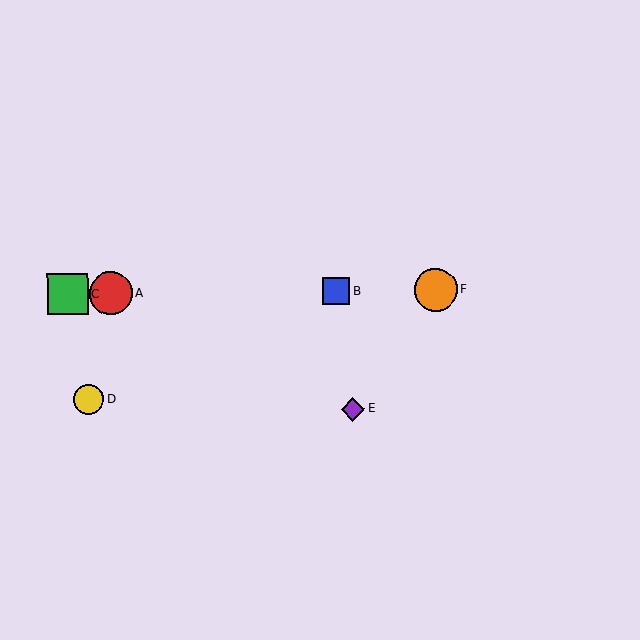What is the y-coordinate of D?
Object D is at y≈399.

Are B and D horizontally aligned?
No, B is at y≈291 and D is at y≈399.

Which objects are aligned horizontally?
Objects A, B, C, F are aligned horizontally.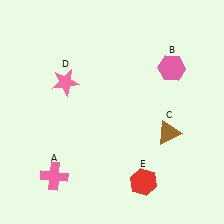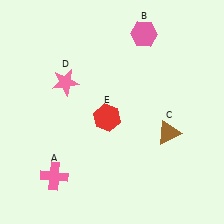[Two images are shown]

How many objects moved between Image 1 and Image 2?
2 objects moved between the two images.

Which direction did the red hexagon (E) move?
The red hexagon (E) moved up.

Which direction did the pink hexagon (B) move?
The pink hexagon (B) moved up.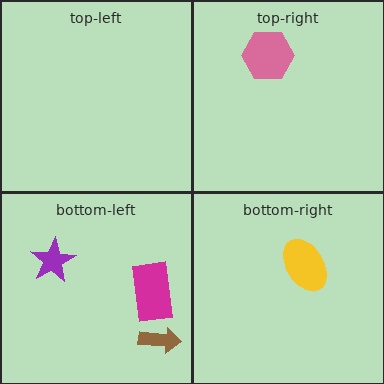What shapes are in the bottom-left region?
The purple star, the brown arrow, the magenta rectangle.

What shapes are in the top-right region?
The pink hexagon.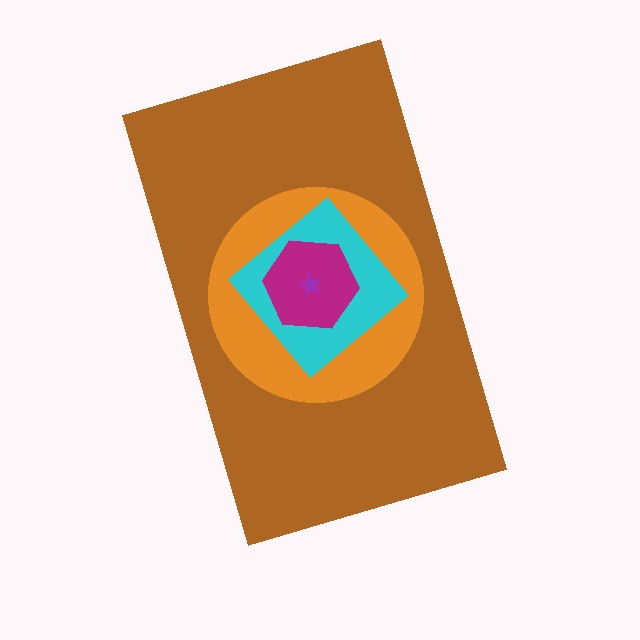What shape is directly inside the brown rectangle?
The orange circle.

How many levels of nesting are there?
5.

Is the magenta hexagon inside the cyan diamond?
Yes.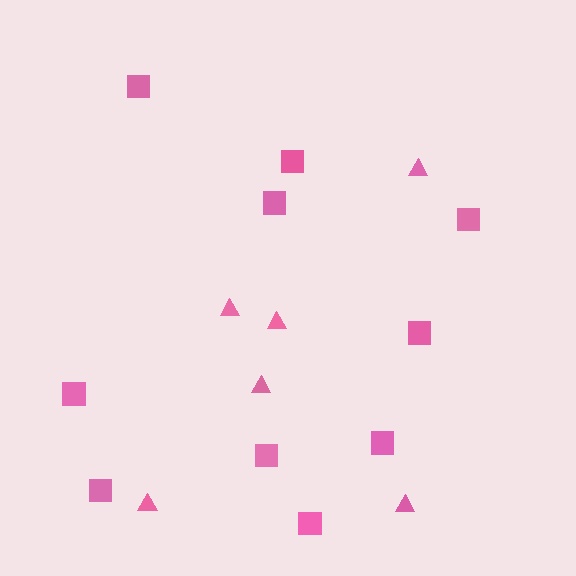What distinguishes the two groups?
There are 2 groups: one group of squares (10) and one group of triangles (6).